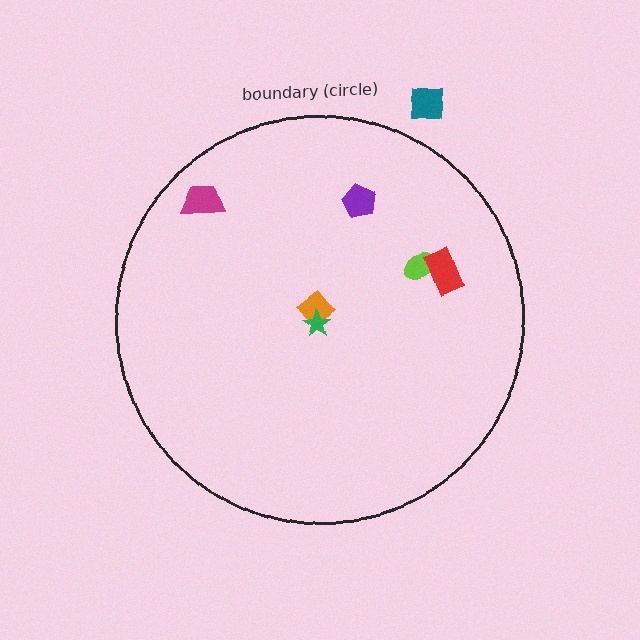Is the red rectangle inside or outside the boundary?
Inside.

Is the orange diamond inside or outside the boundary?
Inside.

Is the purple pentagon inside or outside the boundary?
Inside.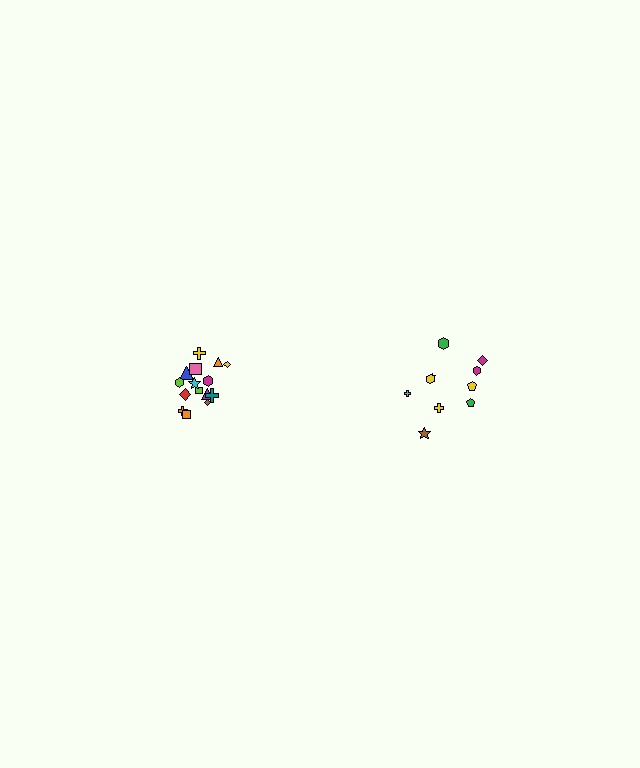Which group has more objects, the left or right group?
The left group.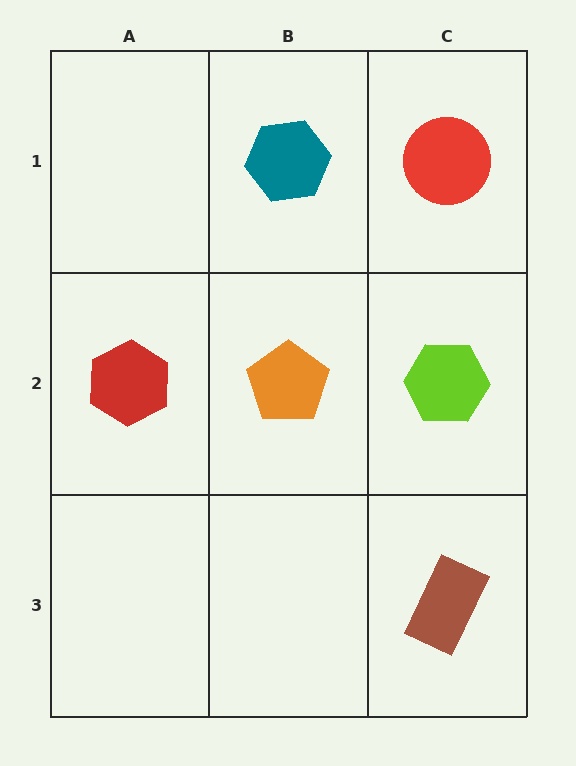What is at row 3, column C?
A brown rectangle.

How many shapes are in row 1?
2 shapes.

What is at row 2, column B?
An orange pentagon.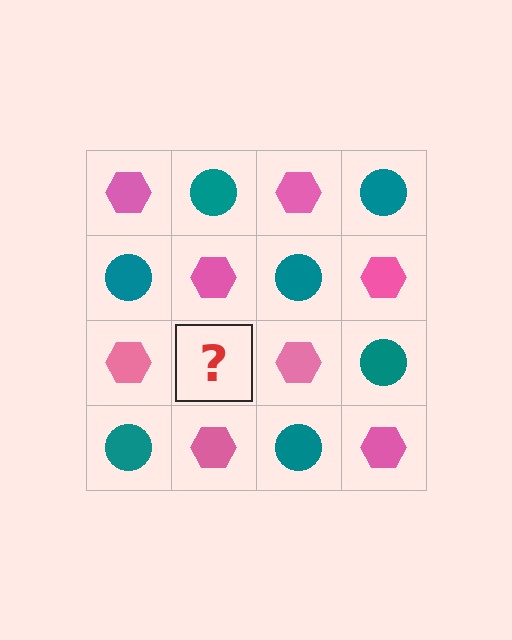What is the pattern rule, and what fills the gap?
The rule is that it alternates pink hexagon and teal circle in a checkerboard pattern. The gap should be filled with a teal circle.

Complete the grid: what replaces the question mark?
The question mark should be replaced with a teal circle.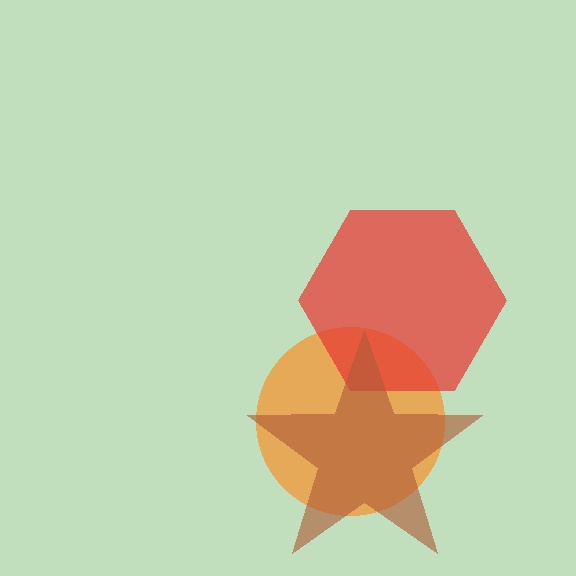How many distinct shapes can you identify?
There are 3 distinct shapes: an orange circle, a red hexagon, a brown star.